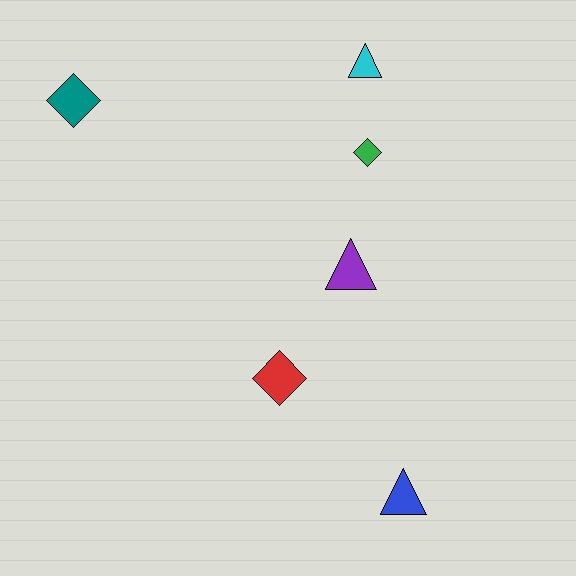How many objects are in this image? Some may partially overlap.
There are 6 objects.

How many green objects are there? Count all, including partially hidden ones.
There is 1 green object.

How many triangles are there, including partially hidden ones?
There are 3 triangles.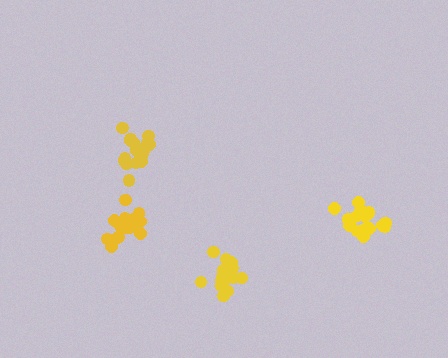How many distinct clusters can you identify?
There are 4 distinct clusters.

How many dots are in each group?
Group 1: 17 dots, Group 2: 16 dots, Group 3: 17 dots, Group 4: 20 dots (70 total).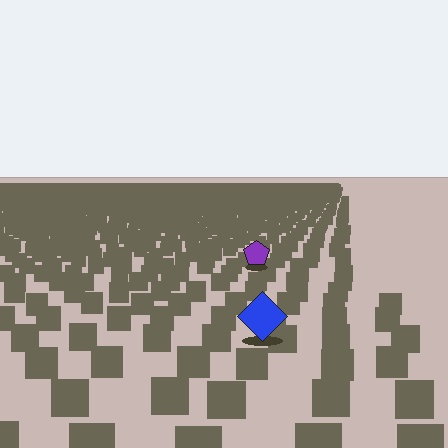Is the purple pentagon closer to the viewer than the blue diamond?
No. The blue diamond is closer — you can tell from the texture gradient: the ground texture is coarser near it.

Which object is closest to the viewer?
The blue diamond is closest. The texture marks near it are larger and more spread out.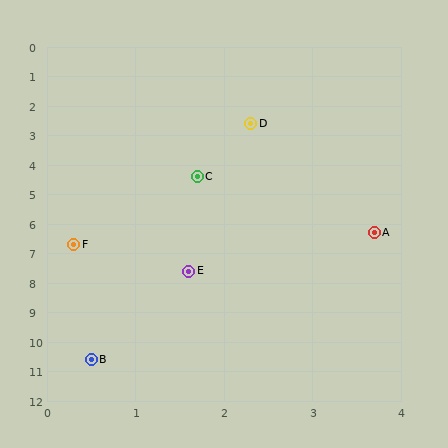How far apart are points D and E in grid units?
Points D and E are about 5.0 grid units apart.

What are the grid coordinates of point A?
Point A is at approximately (3.7, 6.3).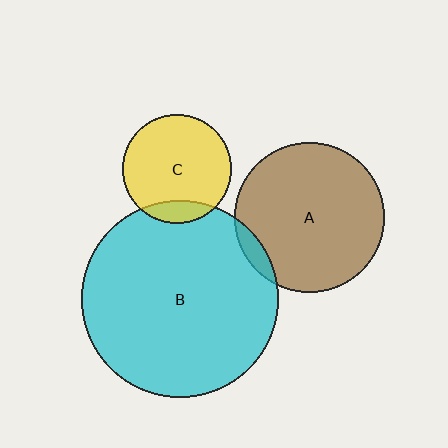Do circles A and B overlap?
Yes.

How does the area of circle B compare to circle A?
Approximately 1.7 times.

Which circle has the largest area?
Circle B (cyan).